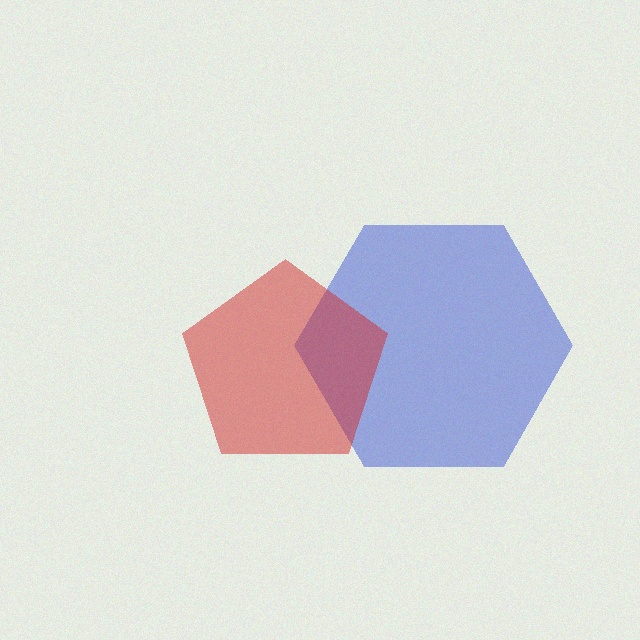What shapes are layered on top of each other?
The layered shapes are: a blue hexagon, a red pentagon.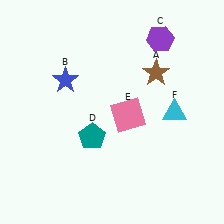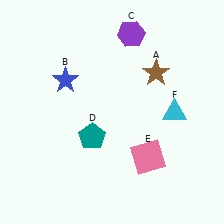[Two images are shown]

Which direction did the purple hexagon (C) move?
The purple hexagon (C) moved left.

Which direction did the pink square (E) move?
The pink square (E) moved down.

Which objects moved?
The objects that moved are: the purple hexagon (C), the pink square (E).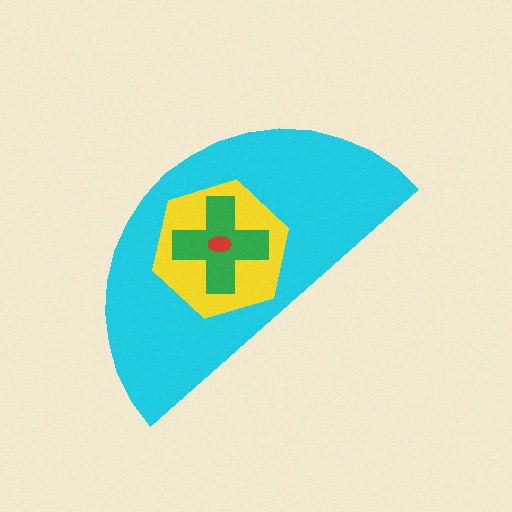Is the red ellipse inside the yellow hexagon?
Yes.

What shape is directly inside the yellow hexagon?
The green cross.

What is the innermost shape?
The red ellipse.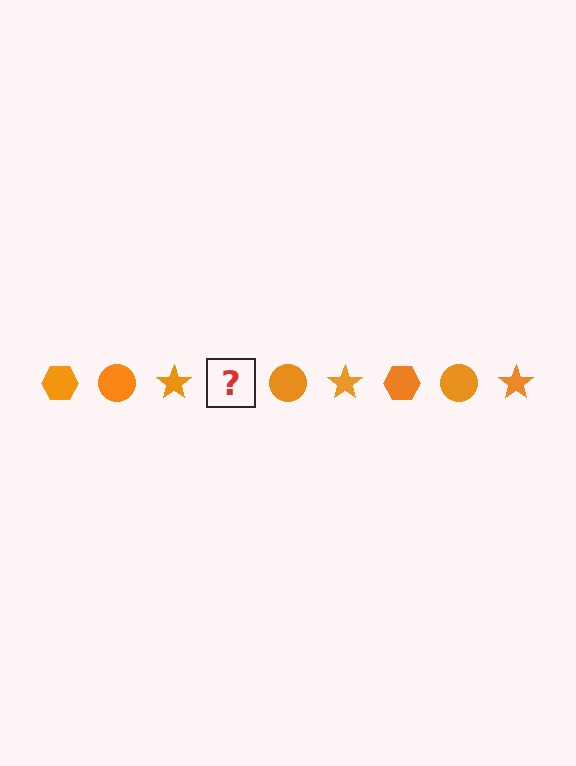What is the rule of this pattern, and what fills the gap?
The rule is that the pattern cycles through hexagon, circle, star shapes in orange. The gap should be filled with an orange hexagon.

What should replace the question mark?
The question mark should be replaced with an orange hexagon.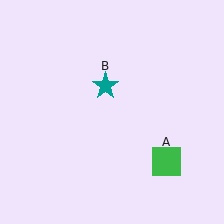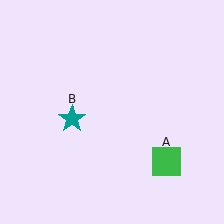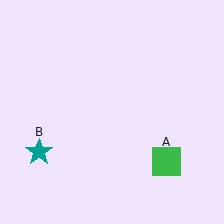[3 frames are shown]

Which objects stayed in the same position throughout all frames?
Green square (object A) remained stationary.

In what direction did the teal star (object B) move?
The teal star (object B) moved down and to the left.